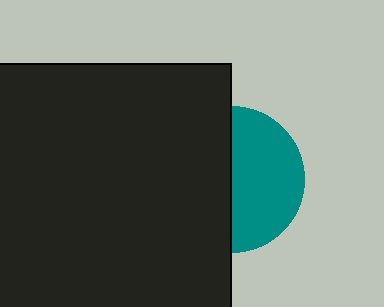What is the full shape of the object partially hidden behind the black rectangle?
The partially hidden object is a teal circle.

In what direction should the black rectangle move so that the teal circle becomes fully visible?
The black rectangle should move left. That is the shortest direction to clear the overlap and leave the teal circle fully visible.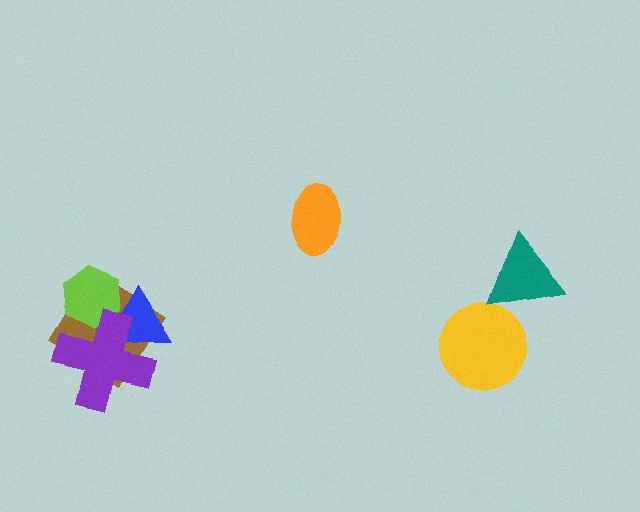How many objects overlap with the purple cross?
3 objects overlap with the purple cross.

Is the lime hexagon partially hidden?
Yes, it is partially covered by another shape.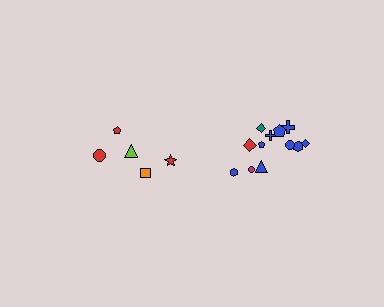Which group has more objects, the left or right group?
The right group.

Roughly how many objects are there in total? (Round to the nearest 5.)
Roughly 15 objects in total.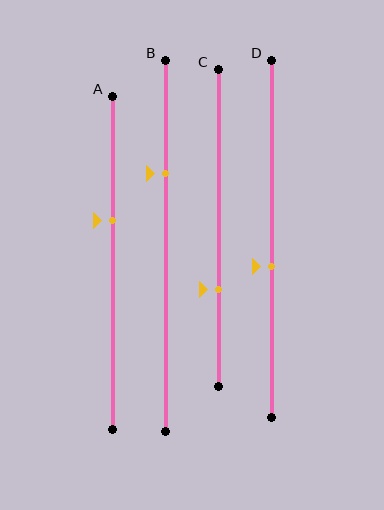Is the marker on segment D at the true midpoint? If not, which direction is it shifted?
No, the marker on segment D is shifted downward by about 8% of the segment length.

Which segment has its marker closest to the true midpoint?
Segment D has its marker closest to the true midpoint.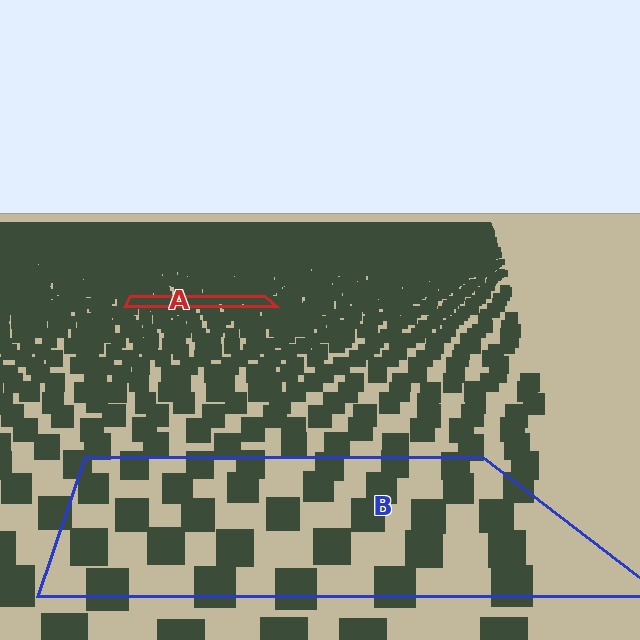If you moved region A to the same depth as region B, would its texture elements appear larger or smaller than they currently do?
They would appear larger. At a closer depth, the same texture elements are projected at a bigger on-screen size.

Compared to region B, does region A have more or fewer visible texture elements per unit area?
Region A has more texture elements per unit area — they are packed more densely because it is farther away.